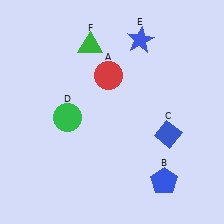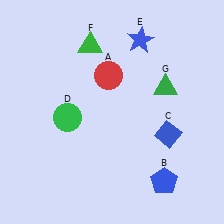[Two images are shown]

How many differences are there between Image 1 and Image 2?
There is 1 difference between the two images.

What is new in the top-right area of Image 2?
A green triangle (G) was added in the top-right area of Image 2.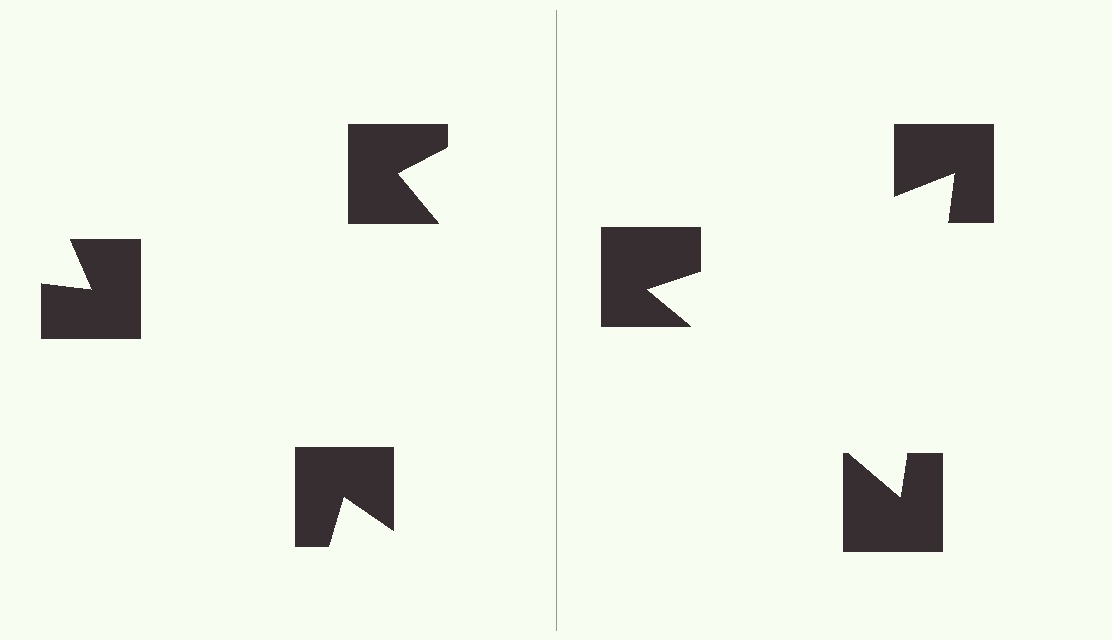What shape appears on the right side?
An illusory triangle.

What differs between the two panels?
The notched squares are positioned identically on both sides; only the wedge orientations differ. On the right they align to a triangle; on the left they are misaligned.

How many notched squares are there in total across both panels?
6 — 3 on each side.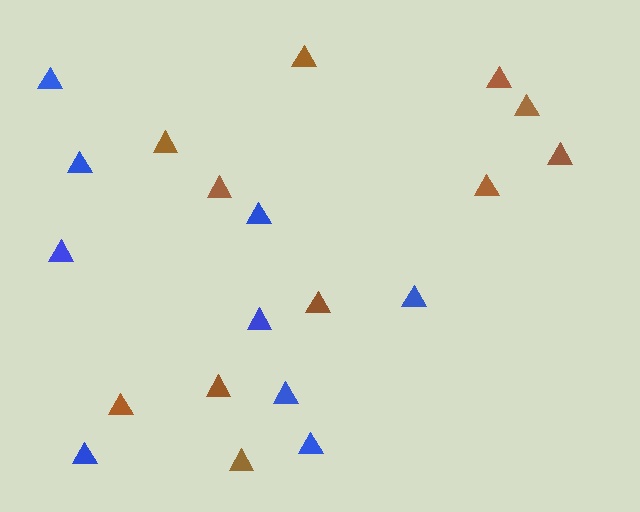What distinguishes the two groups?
There are 2 groups: one group of brown triangles (11) and one group of blue triangles (9).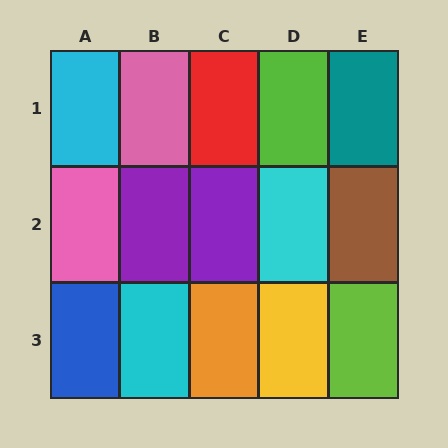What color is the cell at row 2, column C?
Purple.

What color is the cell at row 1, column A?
Cyan.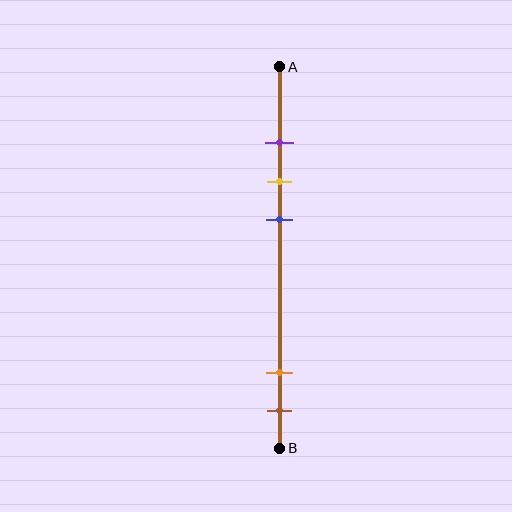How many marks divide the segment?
There are 5 marks dividing the segment.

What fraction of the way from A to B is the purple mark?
The purple mark is approximately 20% (0.2) of the way from A to B.